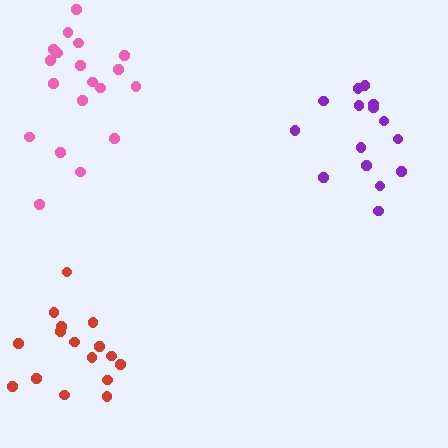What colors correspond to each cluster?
The clusters are colored: purple, red, pink.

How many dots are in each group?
Group 1: 15 dots, Group 2: 16 dots, Group 3: 19 dots (50 total).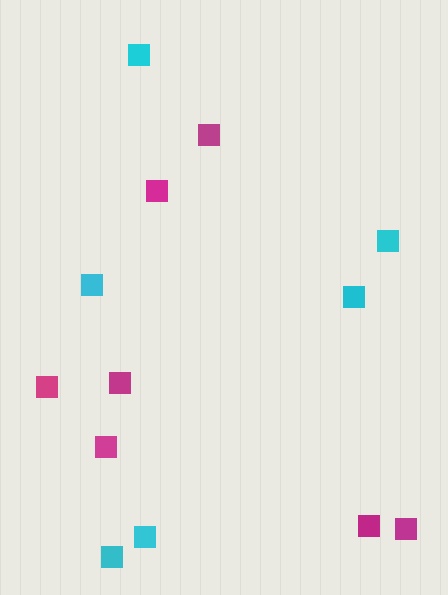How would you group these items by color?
There are 2 groups: one group of magenta squares (7) and one group of cyan squares (6).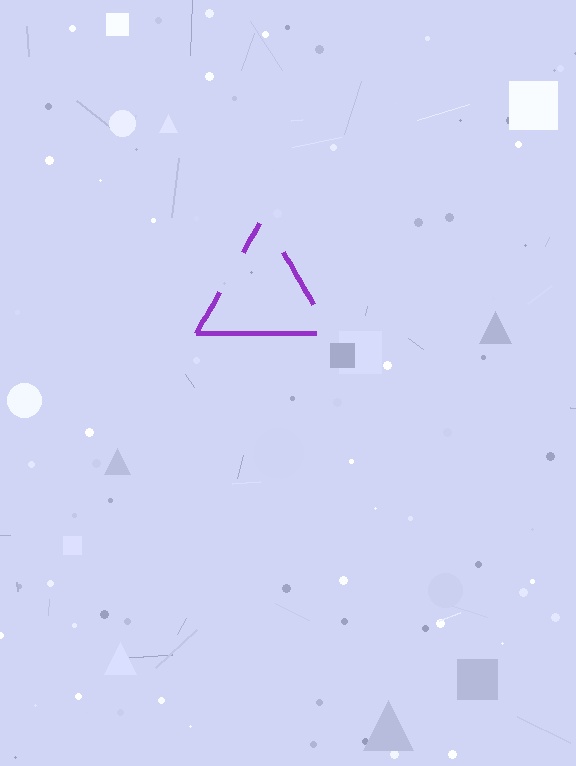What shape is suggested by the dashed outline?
The dashed outline suggests a triangle.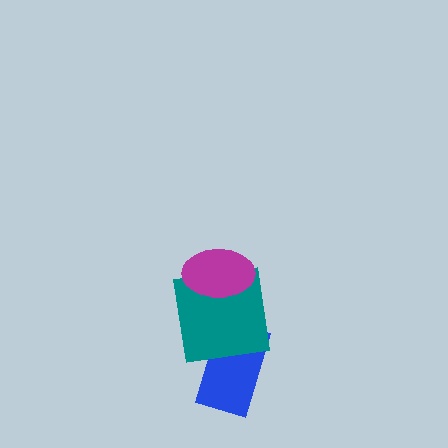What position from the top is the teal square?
The teal square is 2nd from the top.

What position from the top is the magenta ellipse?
The magenta ellipse is 1st from the top.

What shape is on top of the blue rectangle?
The teal square is on top of the blue rectangle.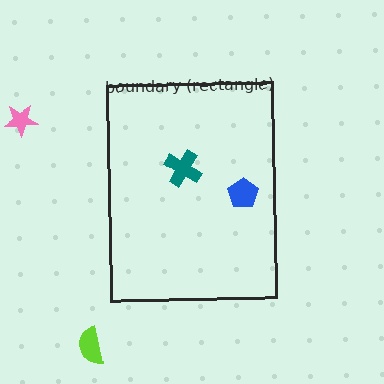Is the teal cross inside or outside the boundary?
Inside.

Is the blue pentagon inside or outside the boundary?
Inside.